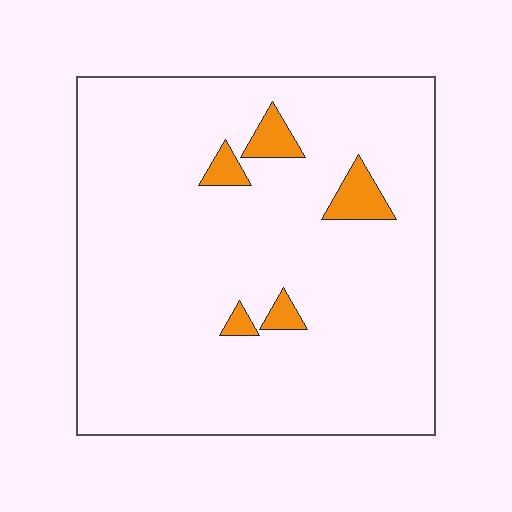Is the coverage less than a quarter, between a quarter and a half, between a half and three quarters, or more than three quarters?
Less than a quarter.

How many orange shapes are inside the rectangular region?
5.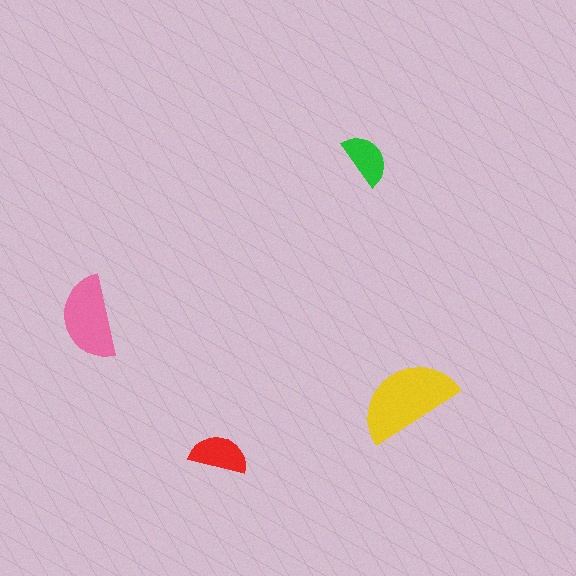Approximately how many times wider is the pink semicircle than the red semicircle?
About 1.5 times wider.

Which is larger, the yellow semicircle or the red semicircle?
The yellow one.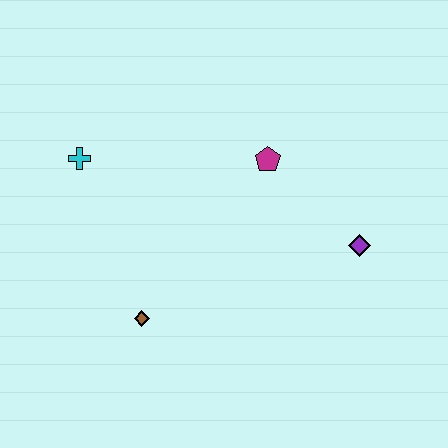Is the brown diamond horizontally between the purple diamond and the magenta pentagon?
No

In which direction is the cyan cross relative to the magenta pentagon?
The cyan cross is to the left of the magenta pentagon.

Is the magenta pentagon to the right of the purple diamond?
No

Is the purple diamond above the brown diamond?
Yes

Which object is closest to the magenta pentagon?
The purple diamond is closest to the magenta pentagon.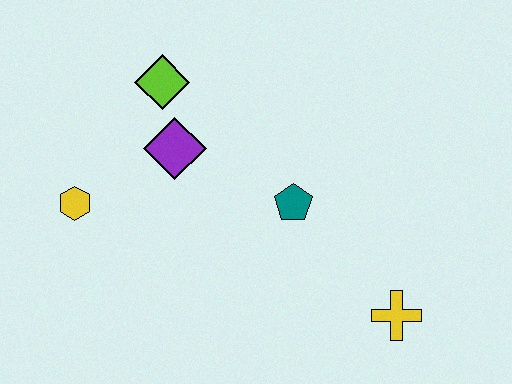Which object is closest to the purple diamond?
The lime diamond is closest to the purple diamond.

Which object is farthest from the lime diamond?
The yellow cross is farthest from the lime diamond.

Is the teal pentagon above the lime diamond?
No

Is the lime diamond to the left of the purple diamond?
Yes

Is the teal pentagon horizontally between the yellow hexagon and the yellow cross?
Yes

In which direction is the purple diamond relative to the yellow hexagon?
The purple diamond is to the right of the yellow hexagon.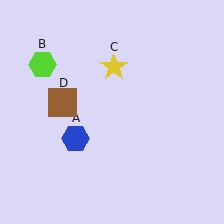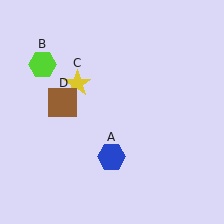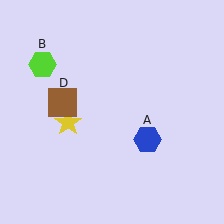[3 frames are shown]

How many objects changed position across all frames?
2 objects changed position: blue hexagon (object A), yellow star (object C).